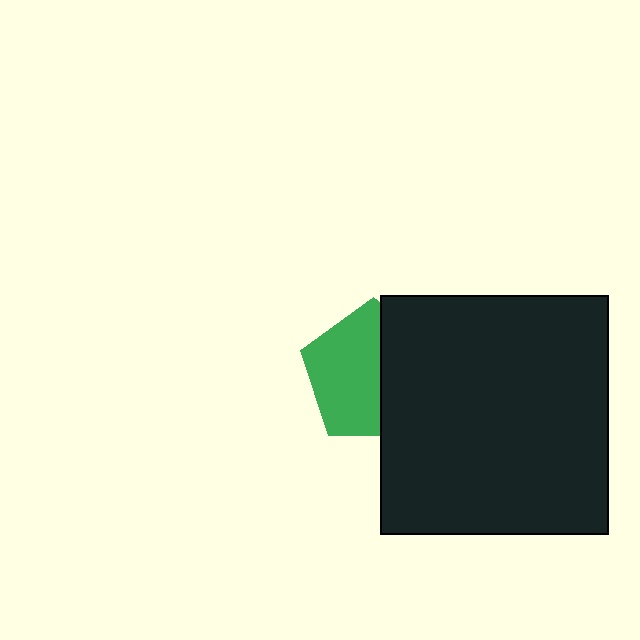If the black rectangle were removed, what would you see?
You would see the complete green pentagon.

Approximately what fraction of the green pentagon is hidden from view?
Roughly 44% of the green pentagon is hidden behind the black rectangle.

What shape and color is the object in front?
The object in front is a black rectangle.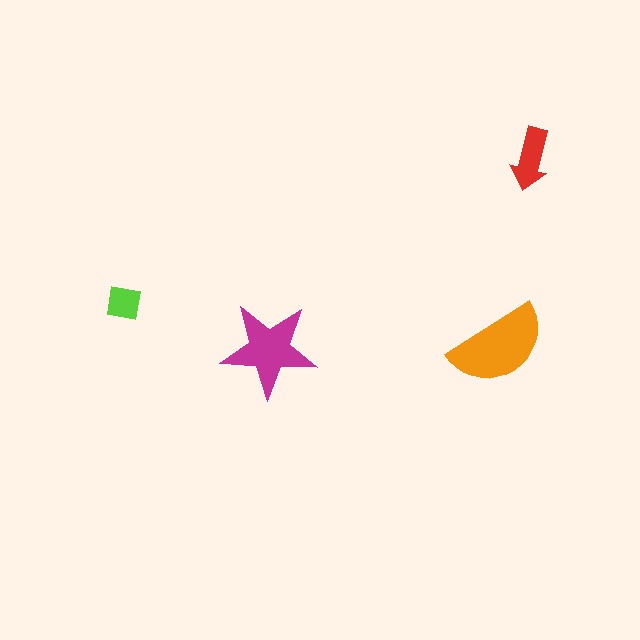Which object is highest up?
The red arrow is topmost.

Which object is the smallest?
The lime square.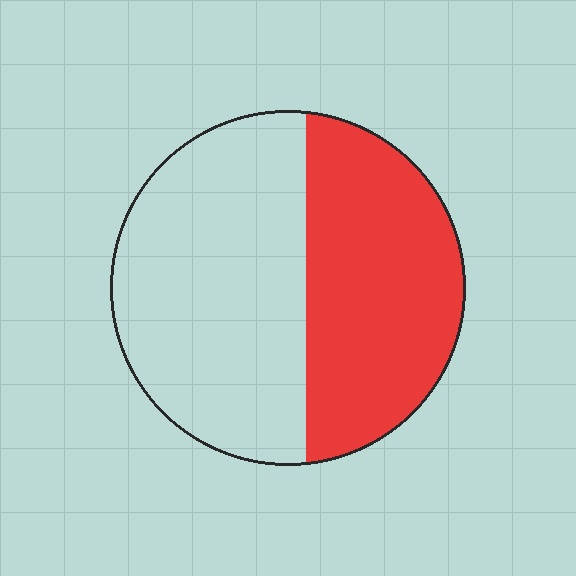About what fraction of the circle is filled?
About two fifths (2/5).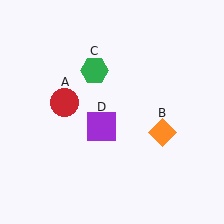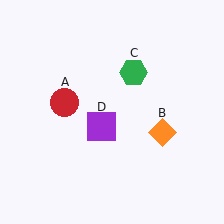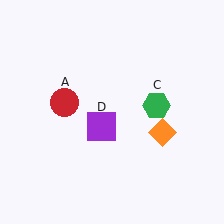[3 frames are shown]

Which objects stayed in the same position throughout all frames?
Red circle (object A) and orange diamond (object B) and purple square (object D) remained stationary.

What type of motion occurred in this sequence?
The green hexagon (object C) rotated clockwise around the center of the scene.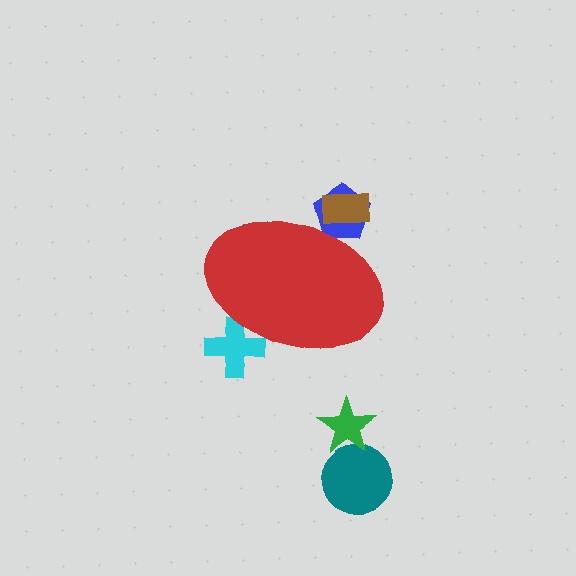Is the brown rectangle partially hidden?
Yes, the brown rectangle is partially hidden behind the red ellipse.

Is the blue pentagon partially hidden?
Yes, the blue pentagon is partially hidden behind the red ellipse.